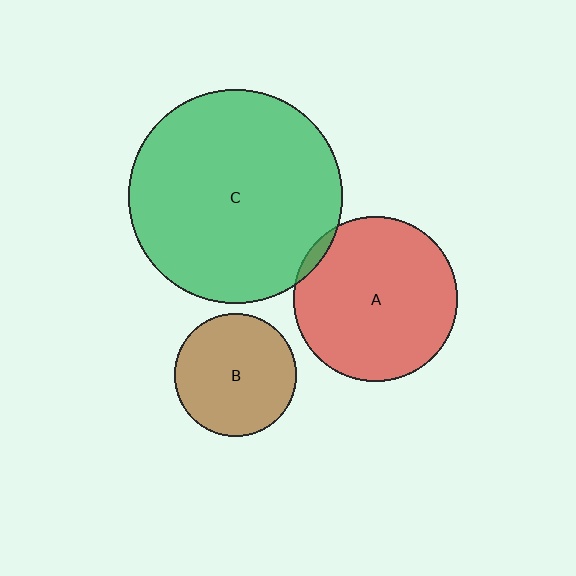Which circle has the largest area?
Circle C (green).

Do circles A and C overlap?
Yes.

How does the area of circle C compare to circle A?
Approximately 1.7 times.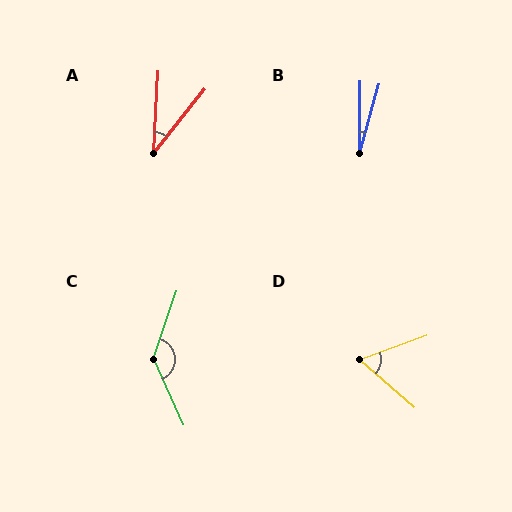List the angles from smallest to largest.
B (16°), A (35°), D (61°), C (137°).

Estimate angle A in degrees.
Approximately 35 degrees.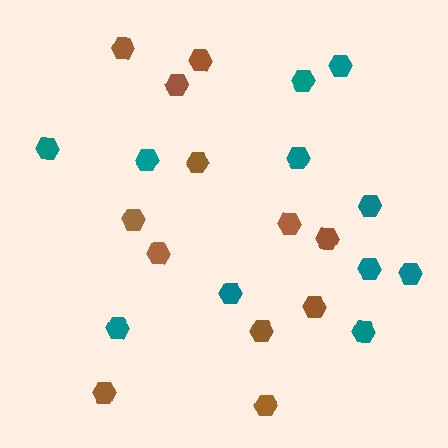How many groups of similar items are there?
There are 2 groups: one group of brown hexagons (12) and one group of teal hexagons (11).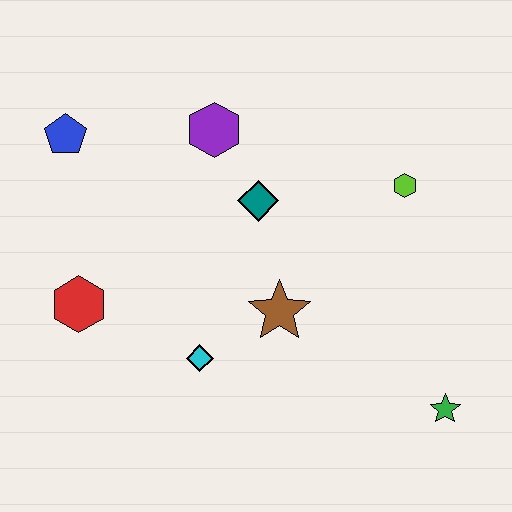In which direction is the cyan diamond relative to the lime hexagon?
The cyan diamond is to the left of the lime hexagon.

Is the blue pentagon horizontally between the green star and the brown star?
No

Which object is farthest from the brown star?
The blue pentagon is farthest from the brown star.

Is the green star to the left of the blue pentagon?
No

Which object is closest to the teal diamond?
The purple hexagon is closest to the teal diamond.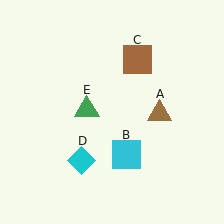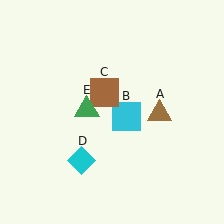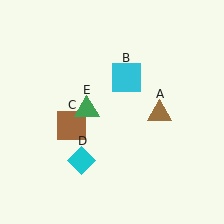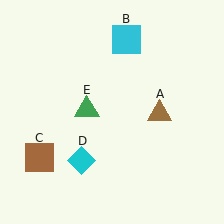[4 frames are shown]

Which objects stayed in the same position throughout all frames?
Brown triangle (object A) and cyan diamond (object D) and green triangle (object E) remained stationary.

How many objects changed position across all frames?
2 objects changed position: cyan square (object B), brown square (object C).